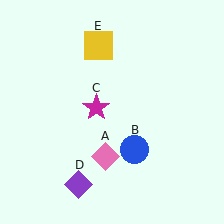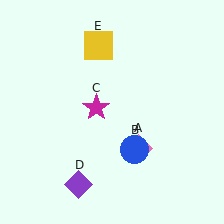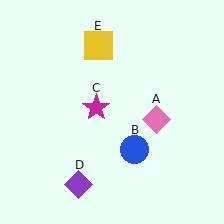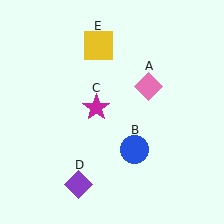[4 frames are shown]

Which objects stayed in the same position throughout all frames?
Blue circle (object B) and magenta star (object C) and purple diamond (object D) and yellow square (object E) remained stationary.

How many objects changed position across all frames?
1 object changed position: pink diamond (object A).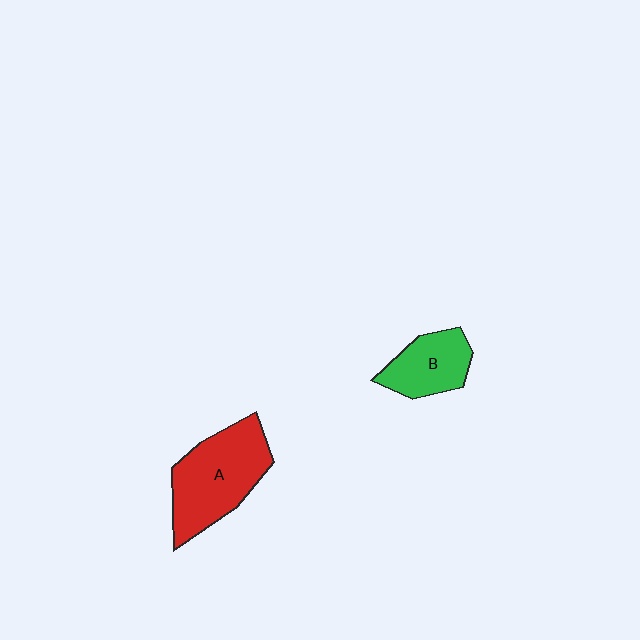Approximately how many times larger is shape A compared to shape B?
Approximately 1.7 times.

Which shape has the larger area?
Shape A (red).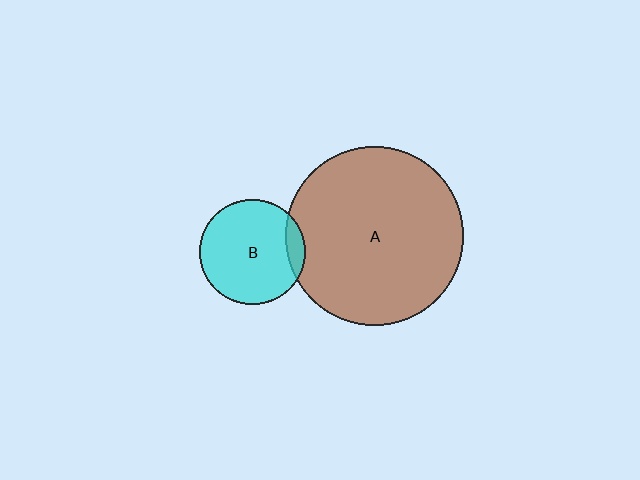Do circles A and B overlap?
Yes.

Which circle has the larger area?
Circle A (brown).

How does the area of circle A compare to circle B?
Approximately 2.8 times.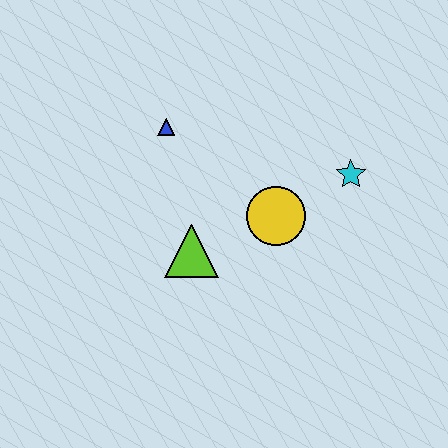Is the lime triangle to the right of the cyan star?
No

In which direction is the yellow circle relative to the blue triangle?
The yellow circle is to the right of the blue triangle.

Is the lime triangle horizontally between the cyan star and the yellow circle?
No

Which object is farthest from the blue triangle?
The cyan star is farthest from the blue triangle.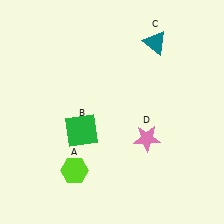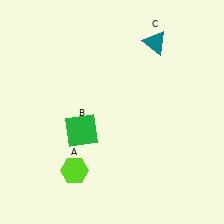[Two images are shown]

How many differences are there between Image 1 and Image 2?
There is 1 difference between the two images.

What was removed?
The pink star (D) was removed in Image 2.